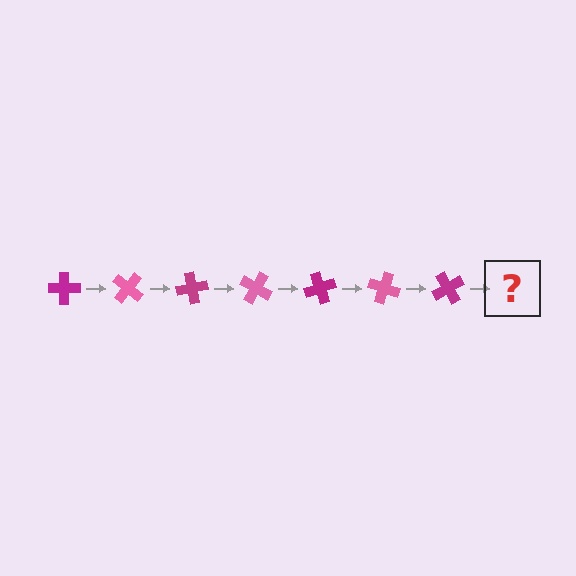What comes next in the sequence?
The next element should be a pink cross, rotated 280 degrees from the start.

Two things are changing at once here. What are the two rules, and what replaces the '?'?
The two rules are that it rotates 40 degrees each step and the color cycles through magenta and pink. The '?' should be a pink cross, rotated 280 degrees from the start.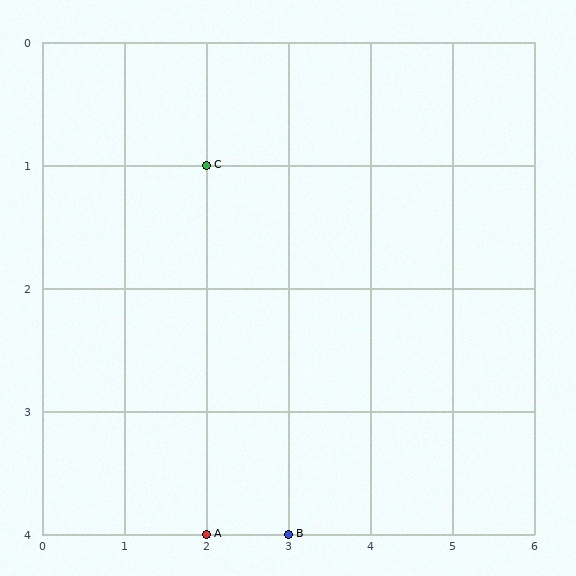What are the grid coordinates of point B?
Point B is at grid coordinates (3, 4).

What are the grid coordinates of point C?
Point C is at grid coordinates (2, 1).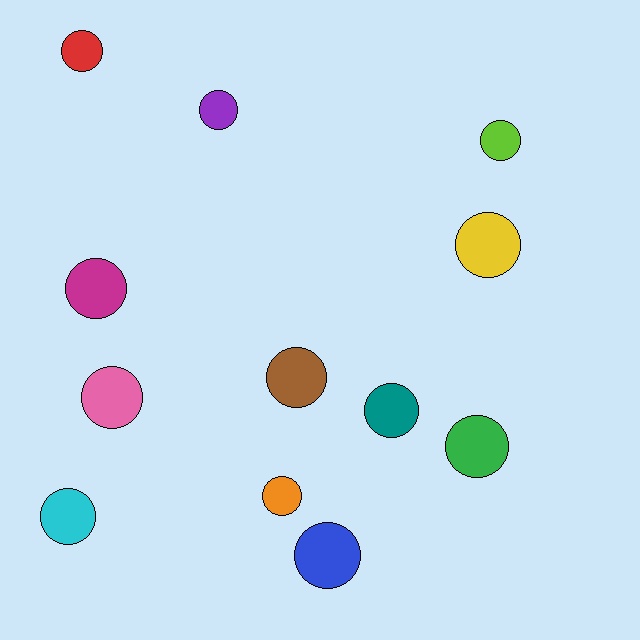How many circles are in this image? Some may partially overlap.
There are 12 circles.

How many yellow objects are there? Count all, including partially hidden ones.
There is 1 yellow object.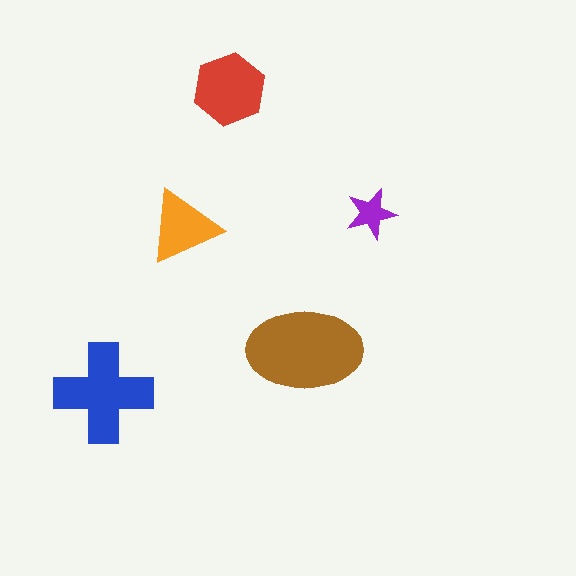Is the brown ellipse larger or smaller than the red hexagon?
Larger.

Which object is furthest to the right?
The purple star is rightmost.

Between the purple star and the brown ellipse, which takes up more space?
The brown ellipse.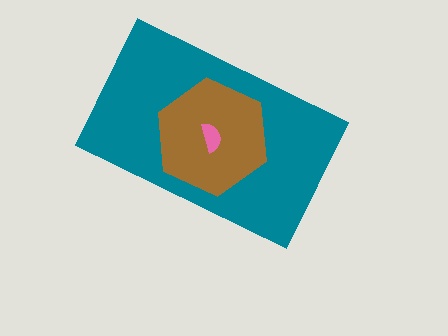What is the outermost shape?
The teal rectangle.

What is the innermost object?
The pink semicircle.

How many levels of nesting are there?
3.